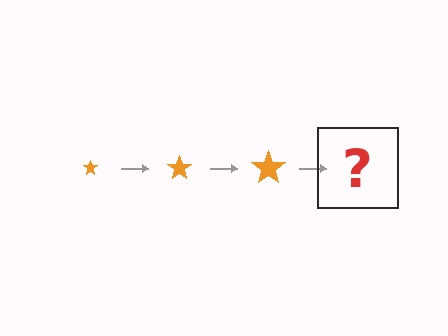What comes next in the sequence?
The next element should be an orange star, larger than the previous one.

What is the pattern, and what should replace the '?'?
The pattern is that the star gets progressively larger each step. The '?' should be an orange star, larger than the previous one.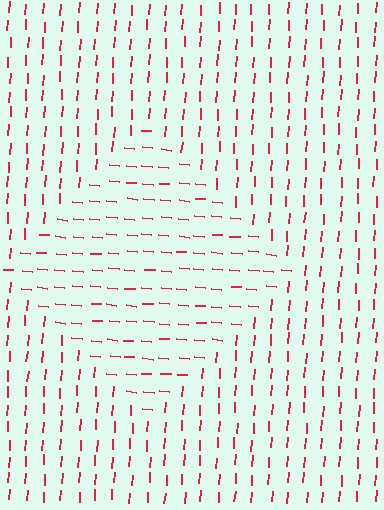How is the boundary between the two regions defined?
The boundary is defined purely by a change in line orientation (approximately 89 degrees difference). All lines are the same color and thickness.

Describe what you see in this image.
The image is filled with small red line segments. A diamond region in the image has lines oriented differently from the surrounding lines, creating a visible texture boundary.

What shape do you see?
I see a diamond.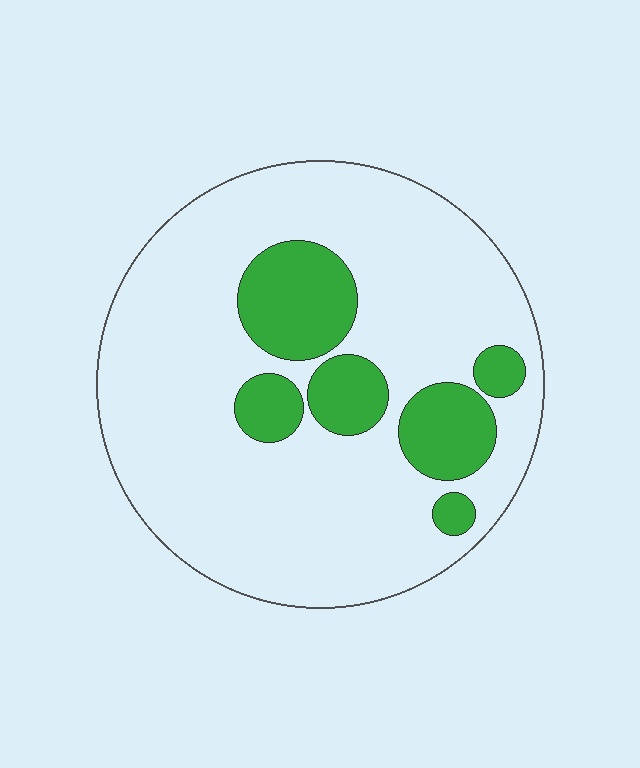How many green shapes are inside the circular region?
6.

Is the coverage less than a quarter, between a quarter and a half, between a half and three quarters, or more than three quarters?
Less than a quarter.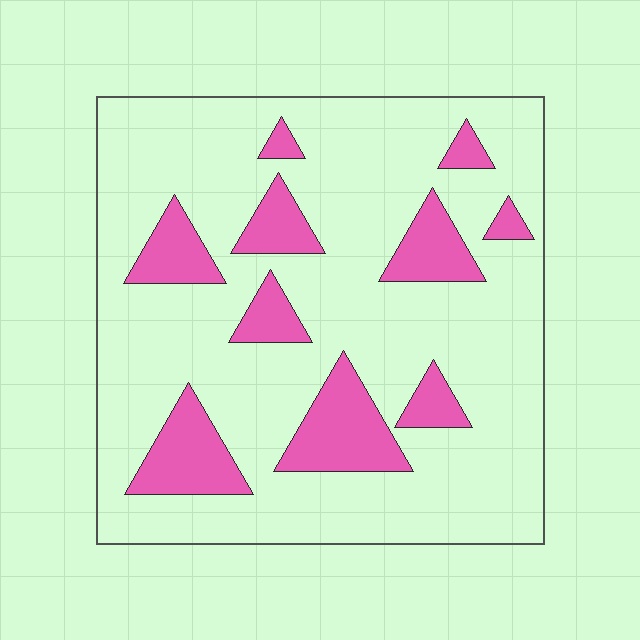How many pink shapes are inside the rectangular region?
10.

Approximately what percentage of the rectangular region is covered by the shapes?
Approximately 20%.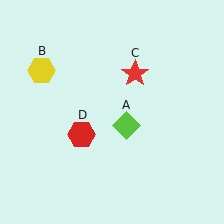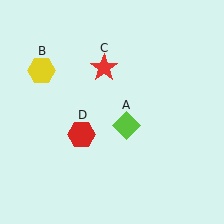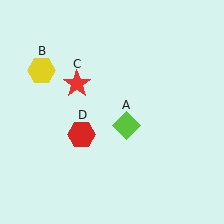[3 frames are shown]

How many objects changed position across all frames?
1 object changed position: red star (object C).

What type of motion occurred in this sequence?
The red star (object C) rotated counterclockwise around the center of the scene.